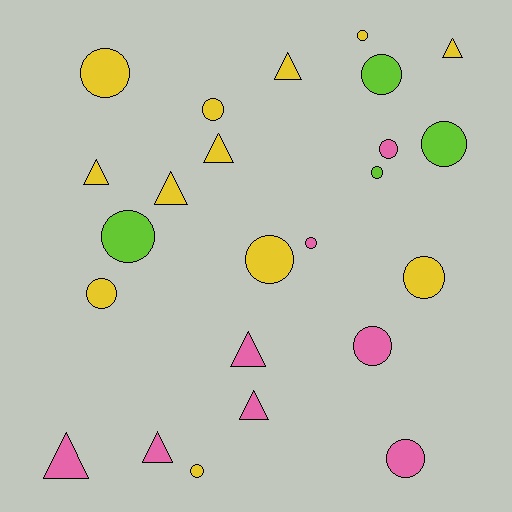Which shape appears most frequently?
Circle, with 15 objects.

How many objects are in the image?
There are 24 objects.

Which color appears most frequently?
Yellow, with 12 objects.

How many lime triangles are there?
There are no lime triangles.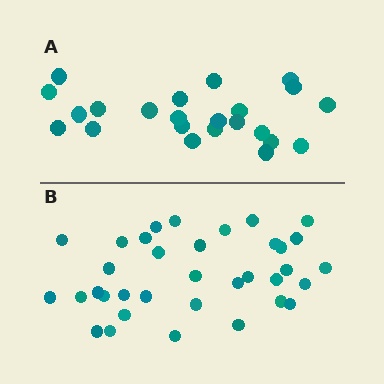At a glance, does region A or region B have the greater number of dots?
Region B (the bottom region) has more dots.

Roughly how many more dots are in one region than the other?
Region B has roughly 12 or so more dots than region A.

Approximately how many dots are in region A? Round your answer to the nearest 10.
About 20 dots. (The exact count is 23, which rounds to 20.)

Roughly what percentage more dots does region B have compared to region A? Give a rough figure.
About 50% more.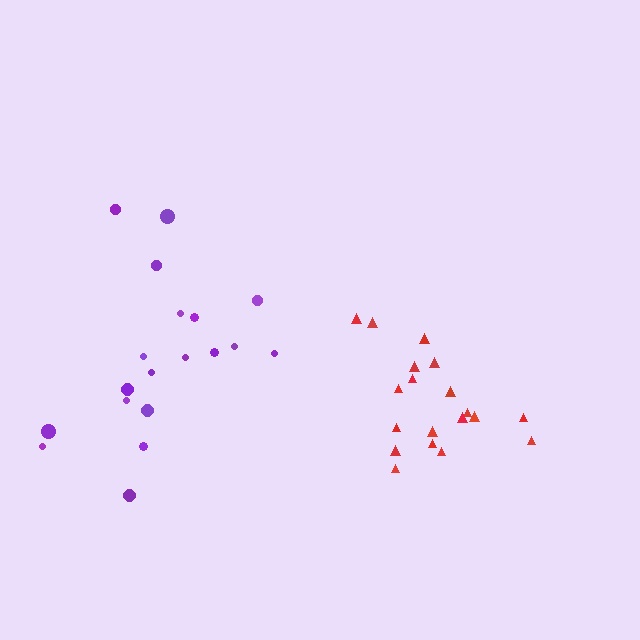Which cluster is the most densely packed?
Red.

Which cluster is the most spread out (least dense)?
Purple.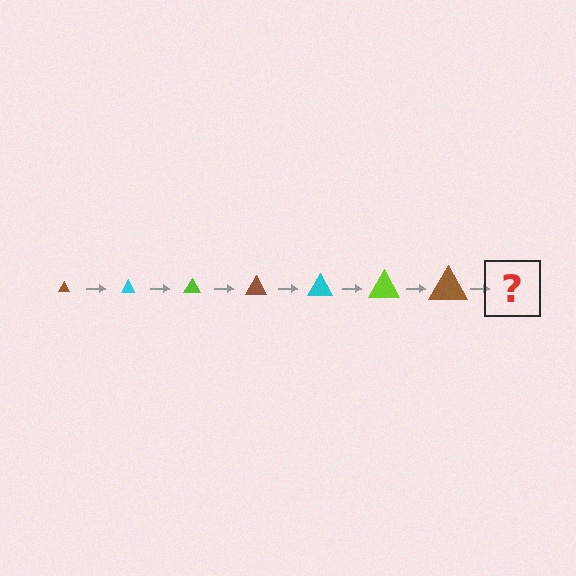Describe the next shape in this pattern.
It should be a cyan triangle, larger than the previous one.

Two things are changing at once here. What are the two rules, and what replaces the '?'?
The two rules are that the triangle grows larger each step and the color cycles through brown, cyan, and lime. The '?' should be a cyan triangle, larger than the previous one.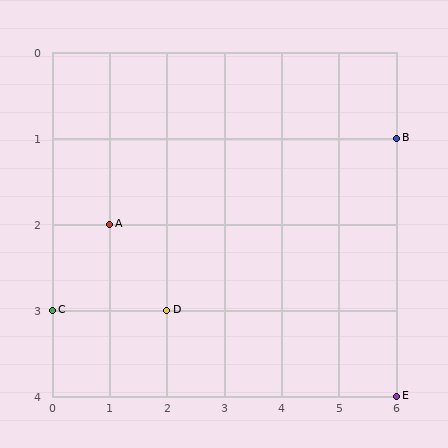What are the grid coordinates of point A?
Point A is at grid coordinates (1, 2).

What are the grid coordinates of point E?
Point E is at grid coordinates (6, 4).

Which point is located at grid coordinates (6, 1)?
Point B is at (6, 1).